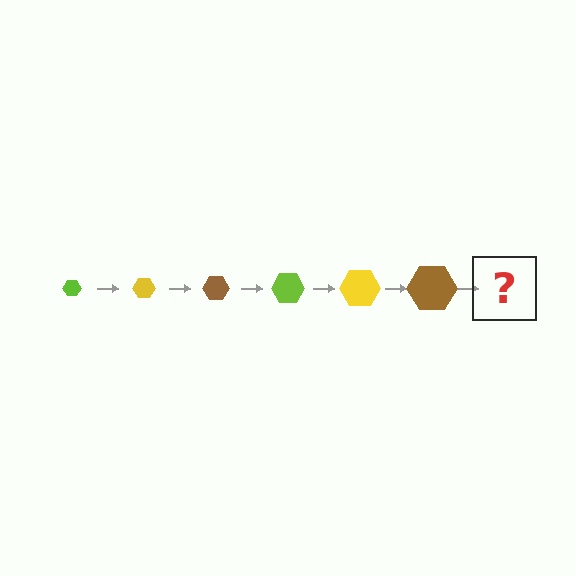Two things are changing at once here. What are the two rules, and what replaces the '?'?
The two rules are that the hexagon grows larger each step and the color cycles through lime, yellow, and brown. The '?' should be a lime hexagon, larger than the previous one.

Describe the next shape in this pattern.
It should be a lime hexagon, larger than the previous one.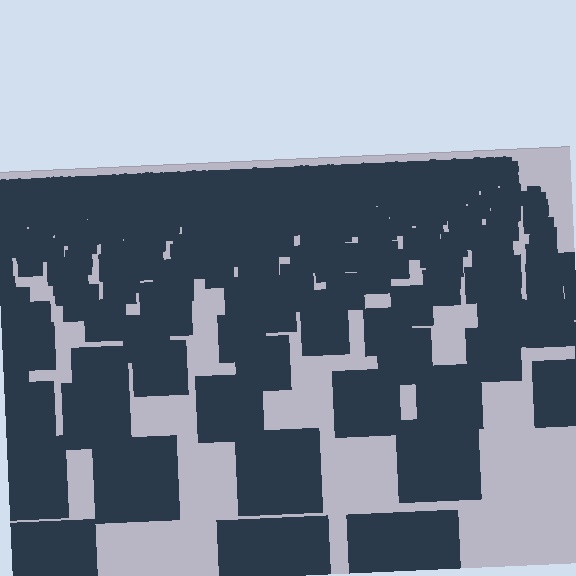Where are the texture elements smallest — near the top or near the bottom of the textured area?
Near the top.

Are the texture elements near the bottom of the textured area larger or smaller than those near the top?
Larger. Near the bottom, elements are closer to the viewer and appear at a bigger on-screen size.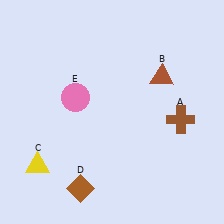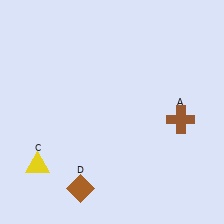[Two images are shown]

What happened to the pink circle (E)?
The pink circle (E) was removed in Image 2. It was in the top-left area of Image 1.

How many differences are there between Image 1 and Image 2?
There are 2 differences between the two images.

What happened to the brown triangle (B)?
The brown triangle (B) was removed in Image 2. It was in the top-right area of Image 1.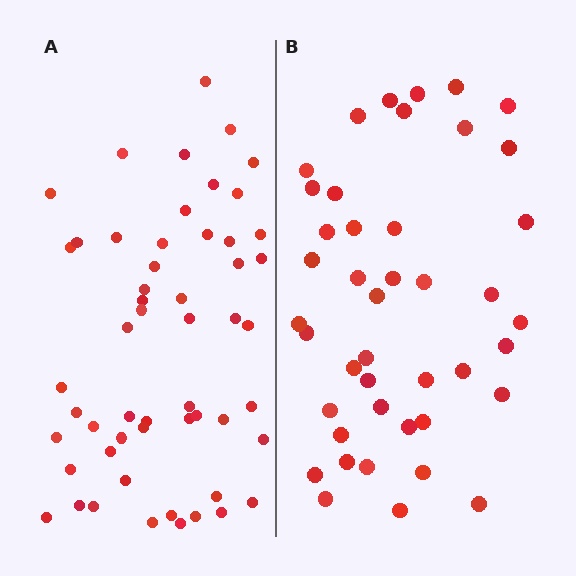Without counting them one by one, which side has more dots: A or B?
Region A (the left region) has more dots.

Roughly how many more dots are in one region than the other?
Region A has roughly 12 or so more dots than region B.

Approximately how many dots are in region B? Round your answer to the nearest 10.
About 40 dots. (The exact count is 43, which rounds to 40.)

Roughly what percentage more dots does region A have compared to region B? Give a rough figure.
About 25% more.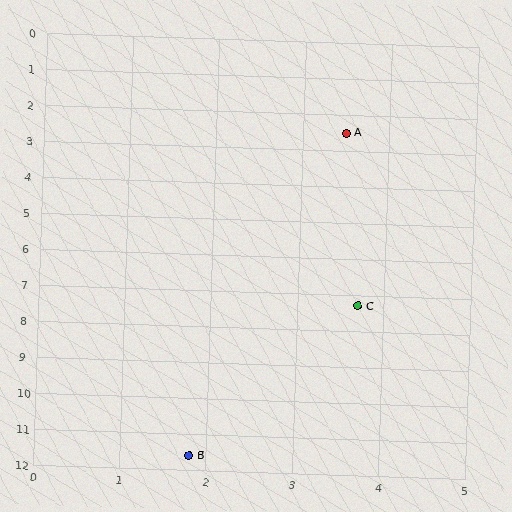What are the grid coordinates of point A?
Point A is at approximately (3.5, 2.5).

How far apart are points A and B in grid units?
Points A and B are about 9.3 grid units apart.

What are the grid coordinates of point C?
Point C is at approximately (3.7, 7.3).